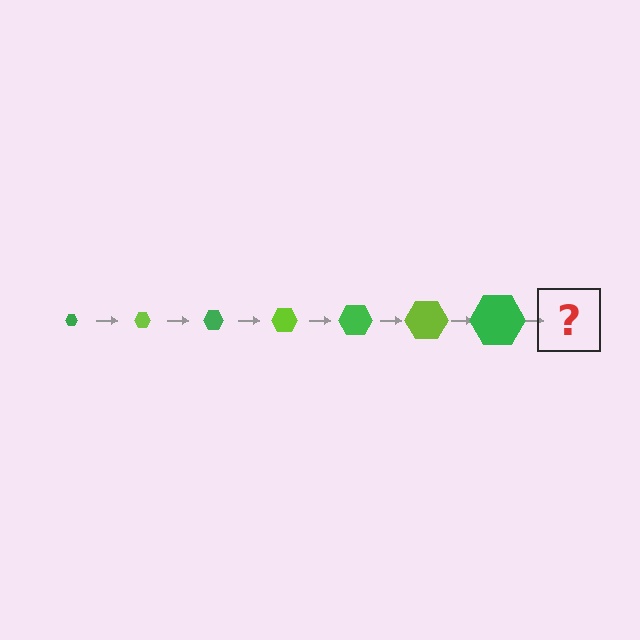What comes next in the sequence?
The next element should be a lime hexagon, larger than the previous one.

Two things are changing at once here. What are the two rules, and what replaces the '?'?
The two rules are that the hexagon grows larger each step and the color cycles through green and lime. The '?' should be a lime hexagon, larger than the previous one.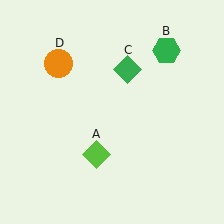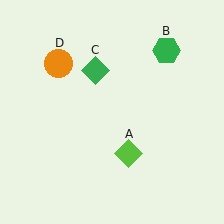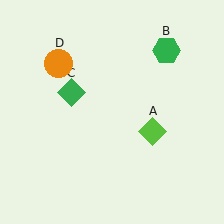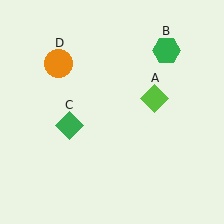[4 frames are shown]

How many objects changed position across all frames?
2 objects changed position: lime diamond (object A), green diamond (object C).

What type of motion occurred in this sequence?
The lime diamond (object A), green diamond (object C) rotated counterclockwise around the center of the scene.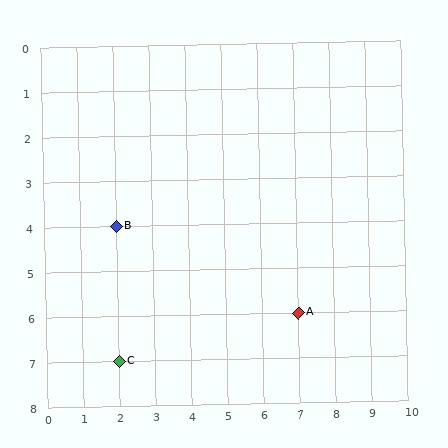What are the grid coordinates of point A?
Point A is at grid coordinates (7, 6).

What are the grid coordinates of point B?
Point B is at grid coordinates (2, 4).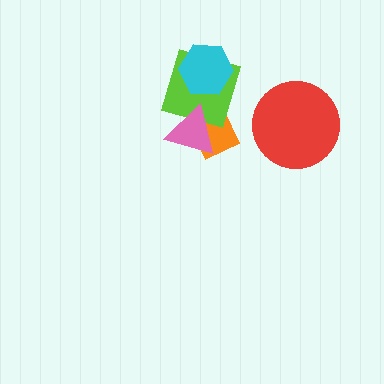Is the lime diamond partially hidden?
Yes, it is partially covered by another shape.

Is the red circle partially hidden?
No, no other shape covers it.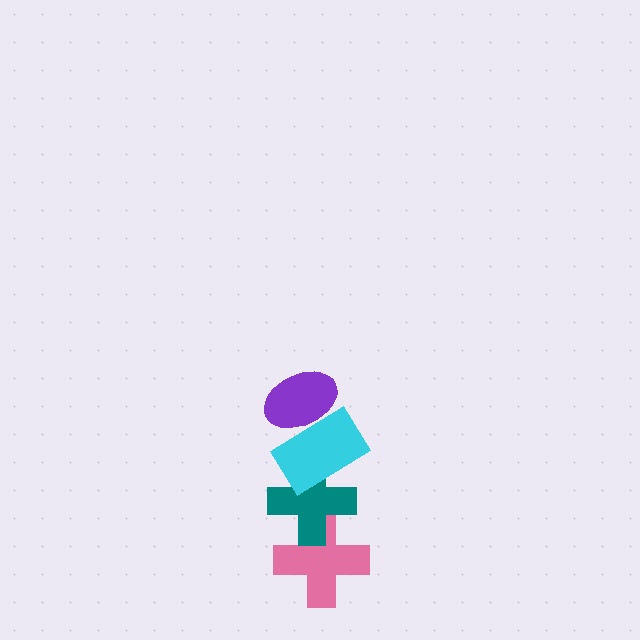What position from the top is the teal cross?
The teal cross is 3rd from the top.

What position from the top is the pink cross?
The pink cross is 4th from the top.